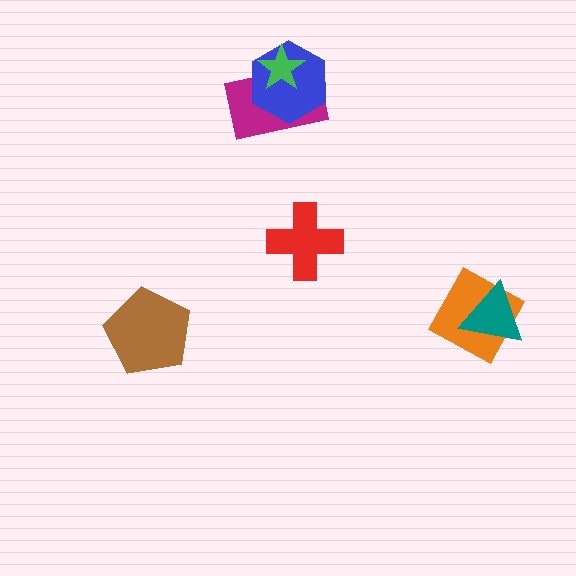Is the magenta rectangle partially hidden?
Yes, it is partially covered by another shape.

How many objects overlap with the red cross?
0 objects overlap with the red cross.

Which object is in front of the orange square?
The teal triangle is in front of the orange square.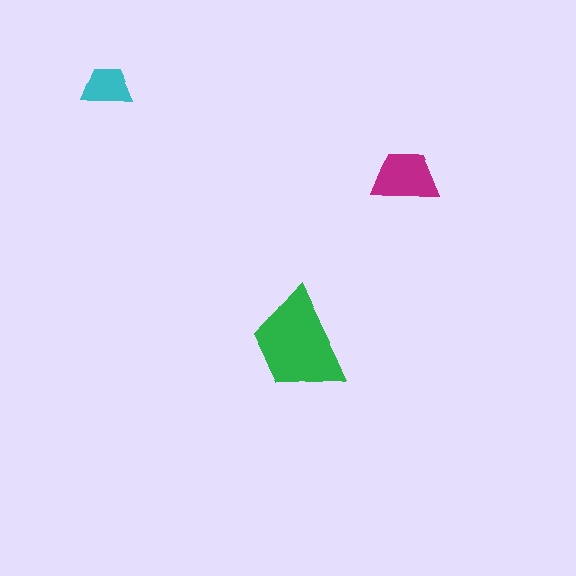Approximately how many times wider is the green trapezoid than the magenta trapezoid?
About 1.5 times wider.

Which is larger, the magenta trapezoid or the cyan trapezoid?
The magenta one.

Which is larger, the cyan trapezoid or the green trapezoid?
The green one.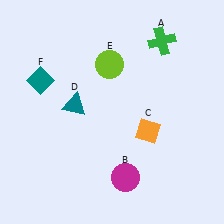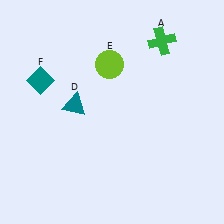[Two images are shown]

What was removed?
The orange diamond (C), the magenta circle (B) were removed in Image 2.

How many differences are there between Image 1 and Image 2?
There are 2 differences between the two images.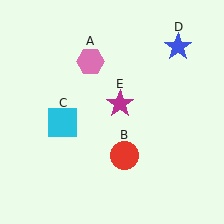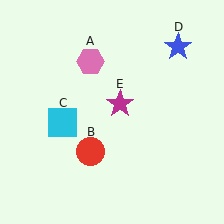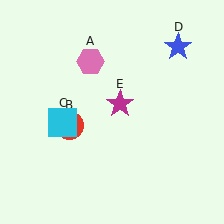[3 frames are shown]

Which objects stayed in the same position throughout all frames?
Pink hexagon (object A) and cyan square (object C) and blue star (object D) and magenta star (object E) remained stationary.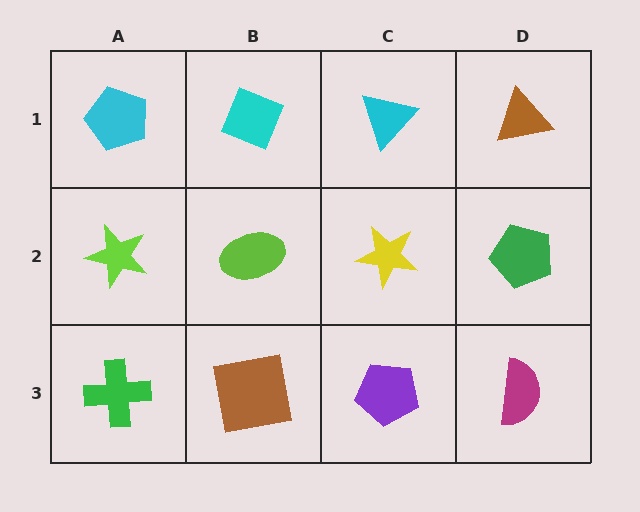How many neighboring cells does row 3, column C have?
3.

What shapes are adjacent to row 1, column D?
A green pentagon (row 2, column D), a cyan triangle (row 1, column C).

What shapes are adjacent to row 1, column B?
A lime ellipse (row 2, column B), a cyan pentagon (row 1, column A), a cyan triangle (row 1, column C).